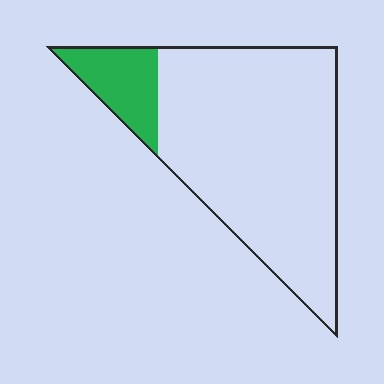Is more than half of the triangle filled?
No.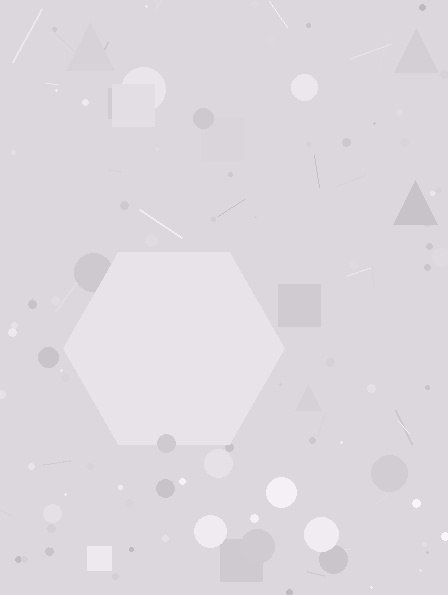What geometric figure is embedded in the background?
A hexagon is embedded in the background.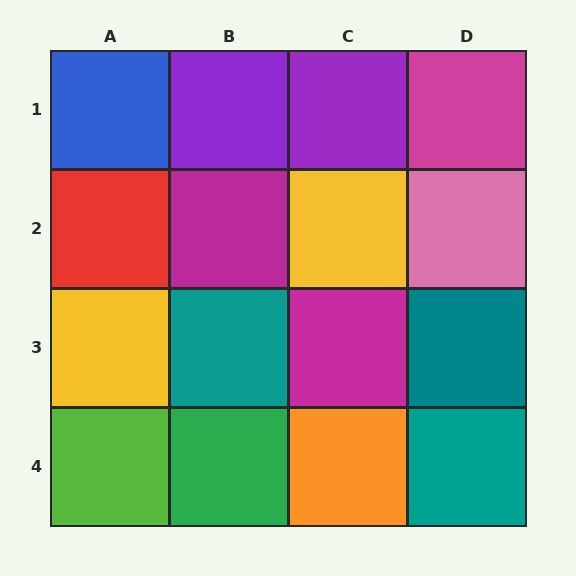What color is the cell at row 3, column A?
Yellow.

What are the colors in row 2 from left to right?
Red, magenta, yellow, pink.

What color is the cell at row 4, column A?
Lime.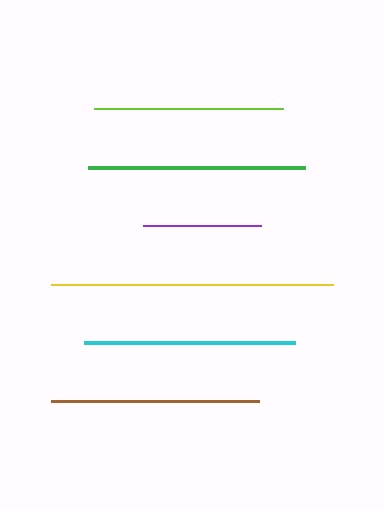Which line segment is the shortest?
The purple line is the shortest at approximately 118 pixels.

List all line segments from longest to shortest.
From longest to shortest: yellow, green, cyan, brown, lime, purple.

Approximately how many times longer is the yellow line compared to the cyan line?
The yellow line is approximately 1.3 times the length of the cyan line.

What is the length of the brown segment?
The brown segment is approximately 208 pixels long.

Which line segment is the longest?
The yellow line is the longest at approximately 282 pixels.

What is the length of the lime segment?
The lime segment is approximately 189 pixels long.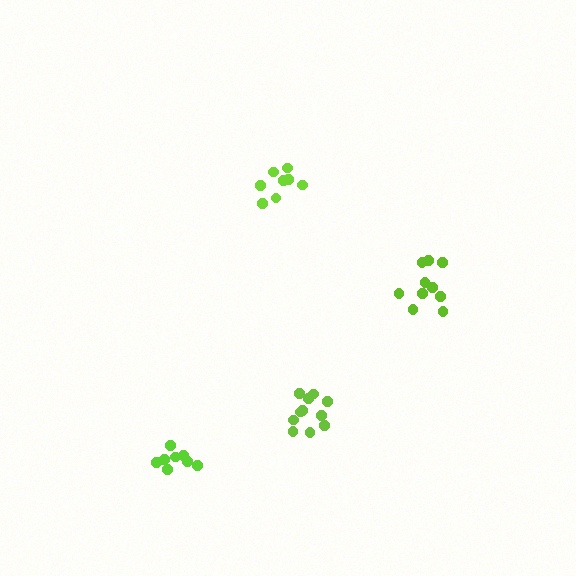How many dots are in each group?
Group 1: 10 dots, Group 2: 11 dots, Group 3: 8 dots, Group 4: 9 dots (38 total).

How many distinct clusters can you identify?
There are 4 distinct clusters.